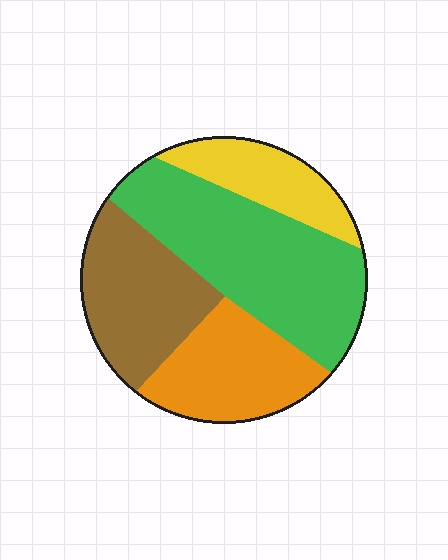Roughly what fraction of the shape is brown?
Brown covers about 25% of the shape.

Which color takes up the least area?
Yellow, at roughly 15%.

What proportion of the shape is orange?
Orange takes up between a sixth and a third of the shape.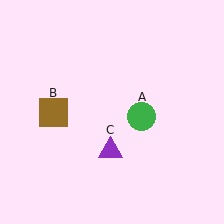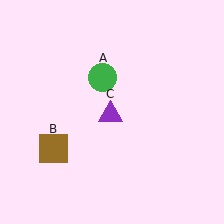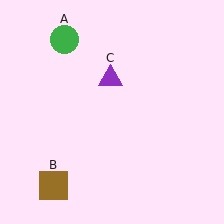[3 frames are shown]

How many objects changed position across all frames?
3 objects changed position: green circle (object A), brown square (object B), purple triangle (object C).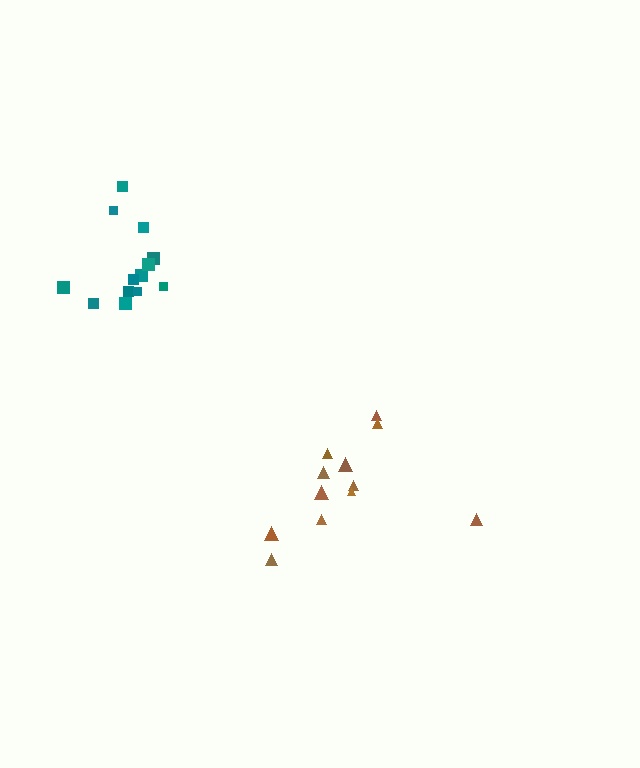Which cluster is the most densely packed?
Teal.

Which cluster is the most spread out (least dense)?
Brown.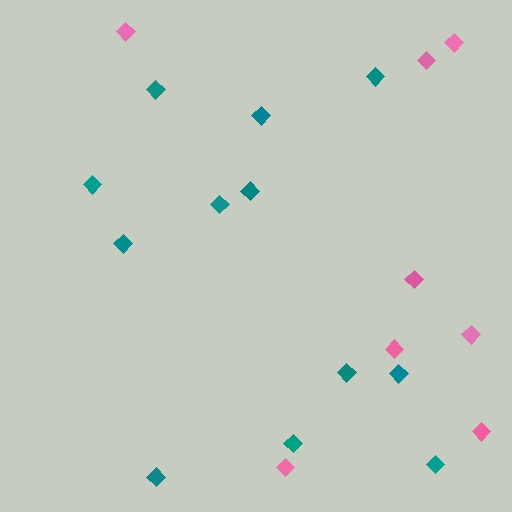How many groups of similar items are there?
There are 2 groups: one group of pink diamonds (8) and one group of teal diamonds (12).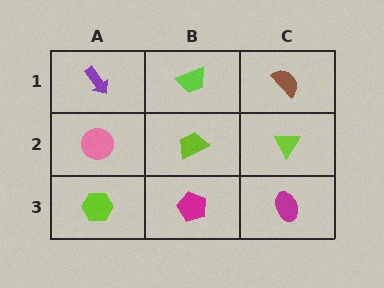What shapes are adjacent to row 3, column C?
A lime triangle (row 2, column C), a magenta pentagon (row 3, column B).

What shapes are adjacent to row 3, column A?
A pink circle (row 2, column A), a magenta pentagon (row 3, column B).